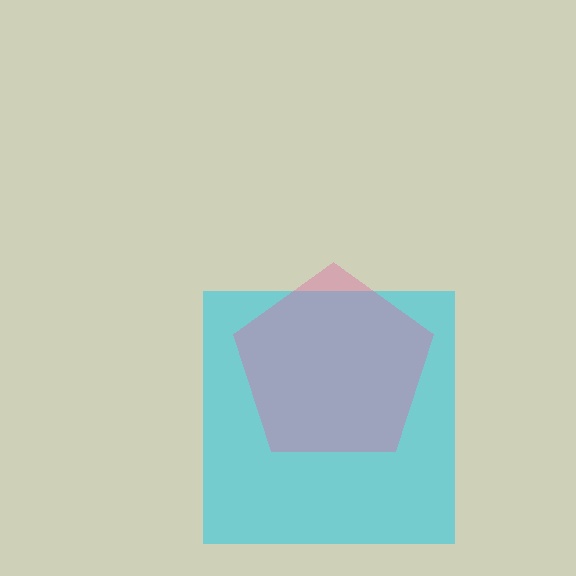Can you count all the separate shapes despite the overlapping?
Yes, there are 2 separate shapes.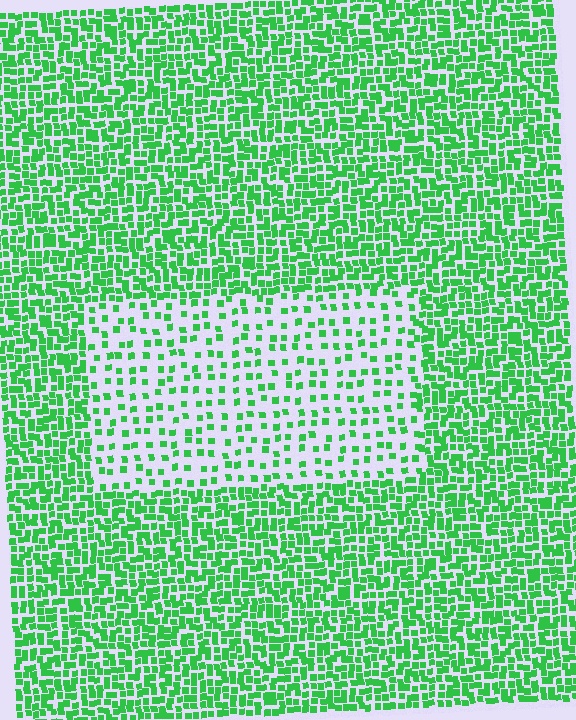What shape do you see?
I see a rectangle.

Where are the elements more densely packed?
The elements are more densely packed outside the rectangle boundary.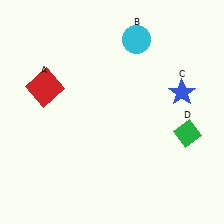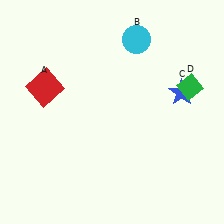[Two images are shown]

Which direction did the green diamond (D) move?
The green diamond (D) moved up.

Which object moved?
The green diamond (D) moved up.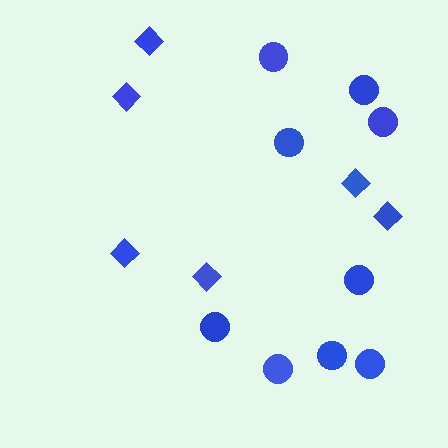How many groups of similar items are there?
There are 2 groups: one group of diamonds (6) and one group of circles (9).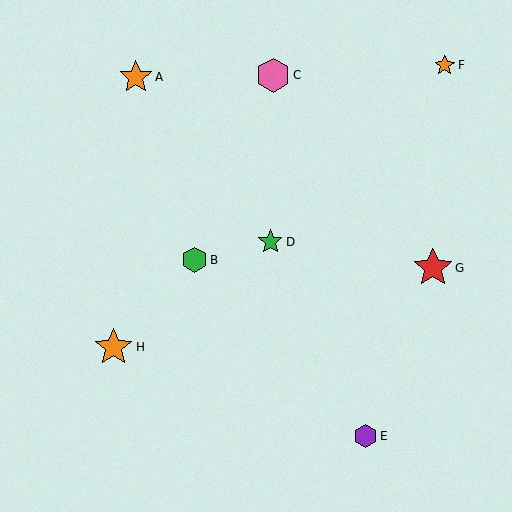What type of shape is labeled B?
Shape B is a green hexagon.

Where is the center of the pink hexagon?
The center of the pink hexagon is at (273, 75).